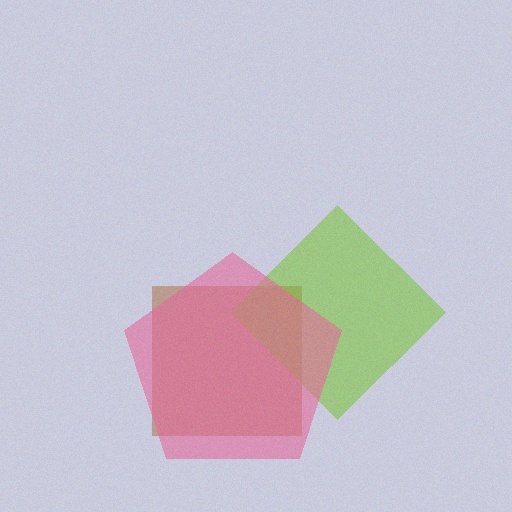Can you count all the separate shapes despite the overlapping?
Yes, there are 3 separate shapes.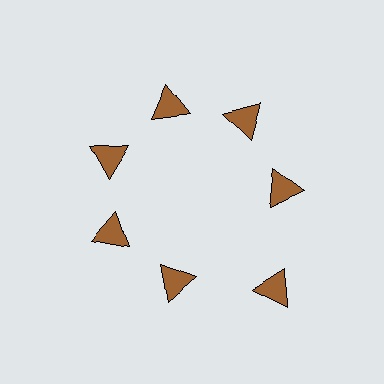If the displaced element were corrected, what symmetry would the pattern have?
It would have 7-fold rotational symmetry — the pattern would map onto itself every 51 degrees.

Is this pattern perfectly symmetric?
No. The 7 brown triangles are arranged in a ring, but one element near the 5 o'clock position is pushed outward from the center, breaking the 7-fold rotational symmetry.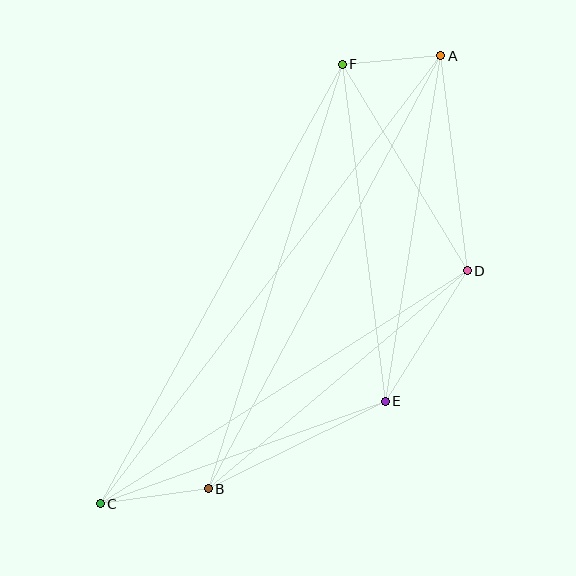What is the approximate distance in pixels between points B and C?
The distance between B and C is approximately 109 pixels.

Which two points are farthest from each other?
Points A and C are farthest from each other.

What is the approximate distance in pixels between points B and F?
The distance between B and F is approximately 445 pixels.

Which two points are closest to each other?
Points A and F are closest to each other.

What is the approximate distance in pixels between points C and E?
The distance between C and E is approximately 303 pixels.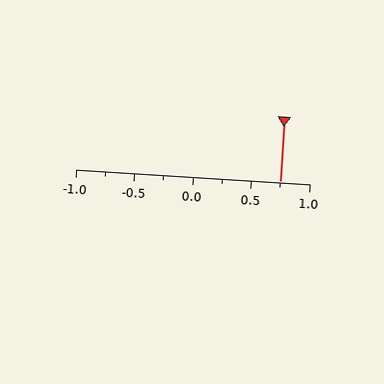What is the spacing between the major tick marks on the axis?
The major ticks are spaced 0.5 apart.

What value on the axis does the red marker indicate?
The marker indicates approximately 0.75.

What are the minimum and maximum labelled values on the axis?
The axis runs from -1.0 to 1.0.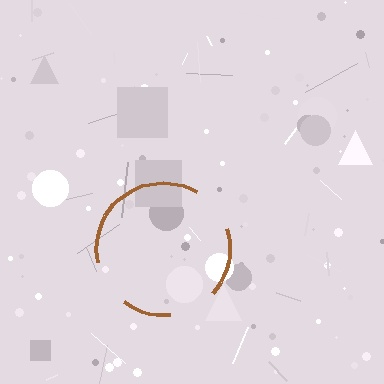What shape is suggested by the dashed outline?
The dashed outline suggests a circle.